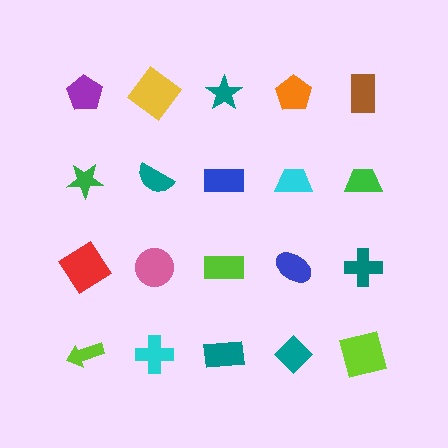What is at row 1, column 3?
A teal star.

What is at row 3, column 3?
A lime rectangle.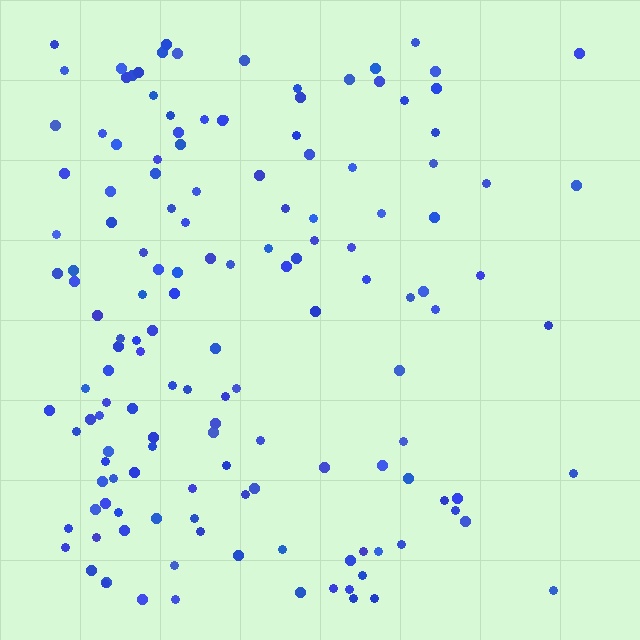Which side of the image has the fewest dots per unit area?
The right.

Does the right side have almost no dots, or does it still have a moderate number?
Still a moderate number, just noticeably fewer than the left.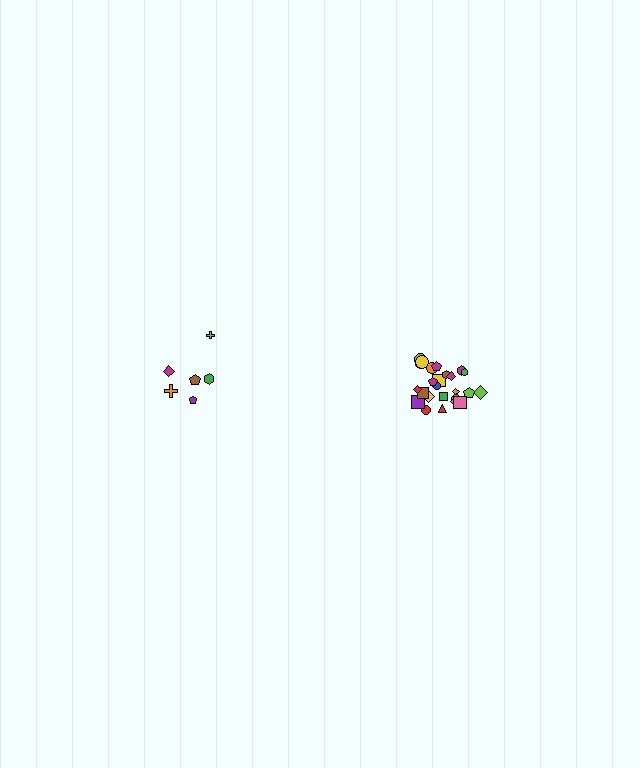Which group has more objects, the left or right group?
The right group.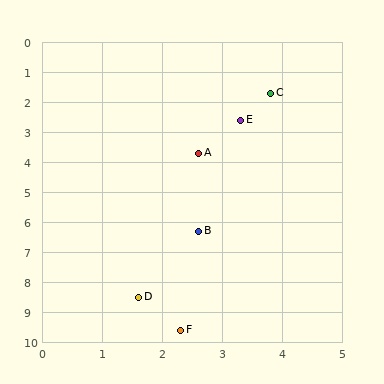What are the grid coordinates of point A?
Point A is at approximately (2.6, 3.7).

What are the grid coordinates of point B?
Point B is at approximately (2.6, 6.3).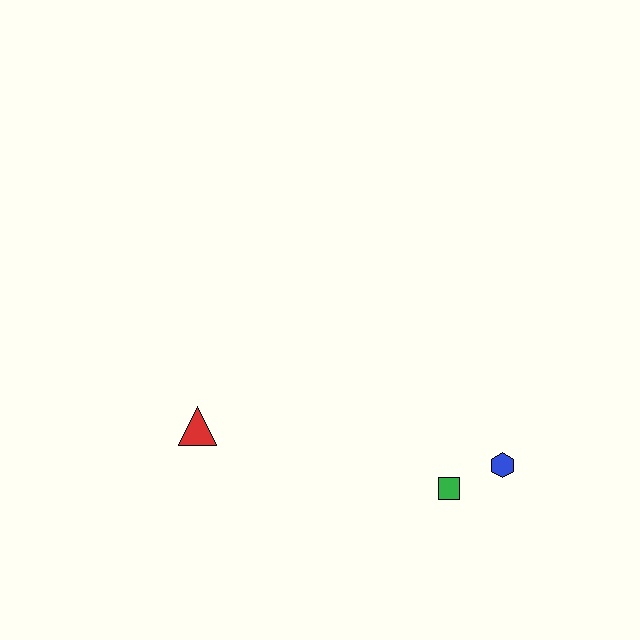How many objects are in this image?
There are 3 objects.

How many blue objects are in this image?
There is 1 blue object.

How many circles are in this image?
There are no circles.